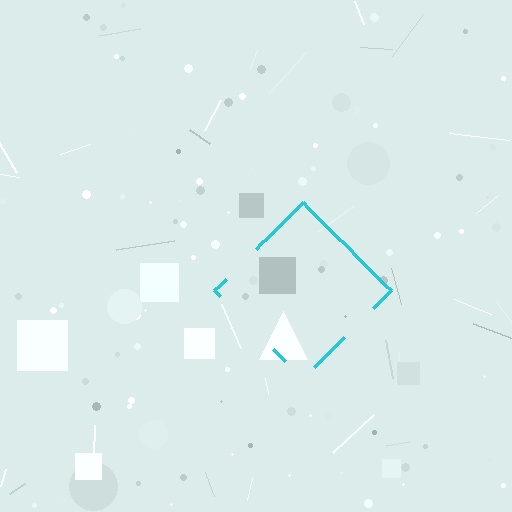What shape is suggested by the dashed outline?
The dashed outline suggests a diamond.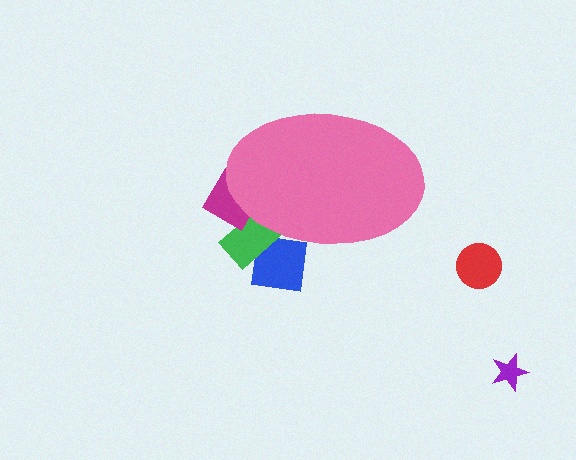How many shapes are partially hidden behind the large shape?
3 shapes are partially hidden.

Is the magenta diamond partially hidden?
Yes, the magenta diamond is partially hidden behind the pink ellipse.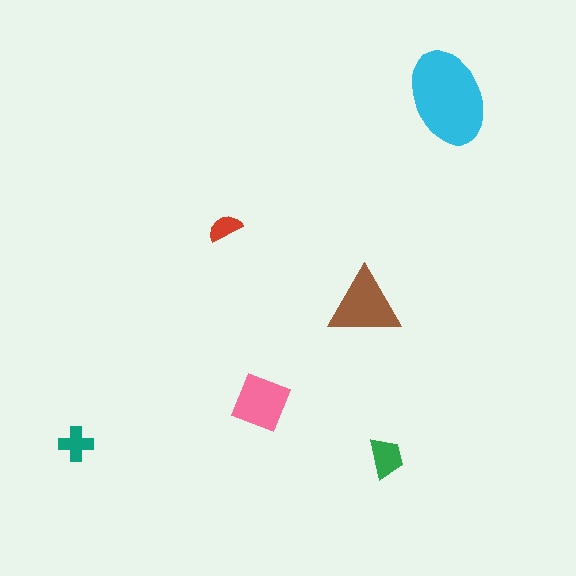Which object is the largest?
The cyan ellipse.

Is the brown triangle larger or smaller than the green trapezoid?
Larger.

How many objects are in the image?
There are 6 objects in the image.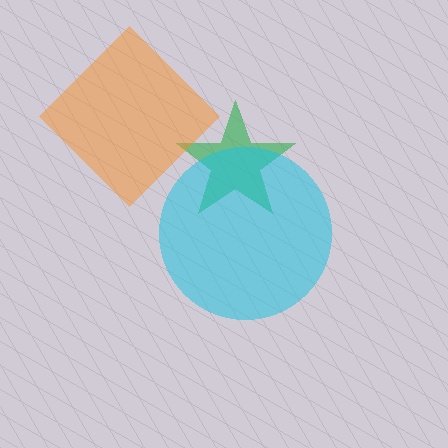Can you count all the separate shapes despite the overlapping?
Yes, there are 3 separate shapes.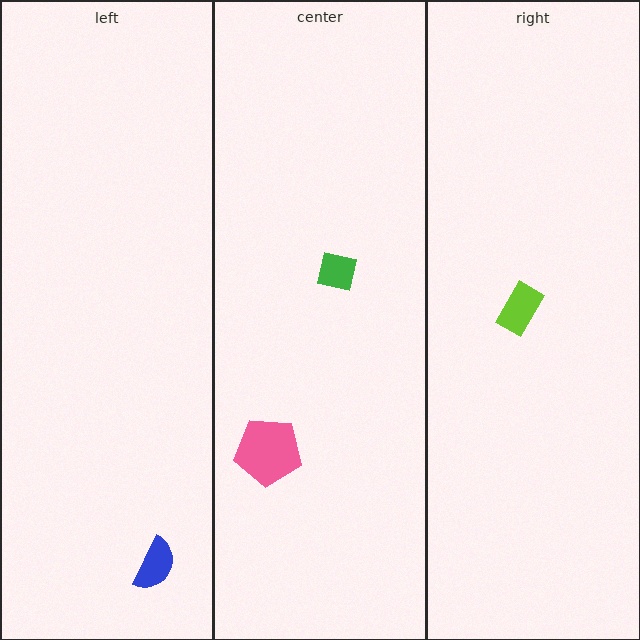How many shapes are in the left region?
1.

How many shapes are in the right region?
1.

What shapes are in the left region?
The blue semicircle.